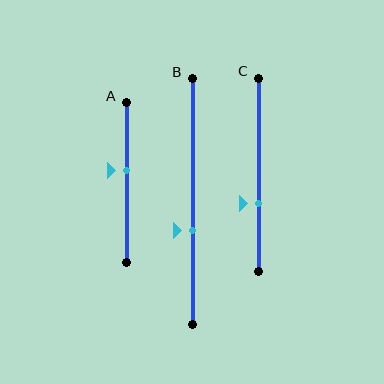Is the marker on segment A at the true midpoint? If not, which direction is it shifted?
No, the marker on segment A is shifted upward by about 7% of the segment length.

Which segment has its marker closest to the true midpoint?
Segment A has its marker closest to the true midpoint.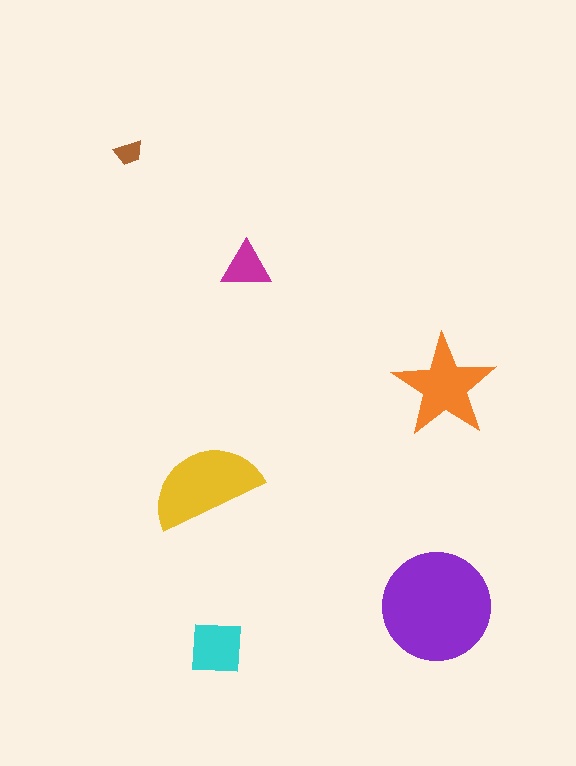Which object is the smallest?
The brown trapezoid.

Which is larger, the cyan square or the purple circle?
The purple circle.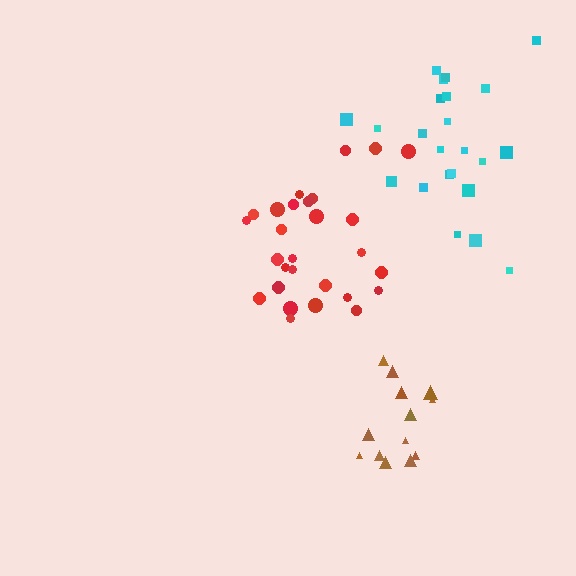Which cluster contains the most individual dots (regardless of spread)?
Red (28).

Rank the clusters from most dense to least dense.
brown, cyan, red.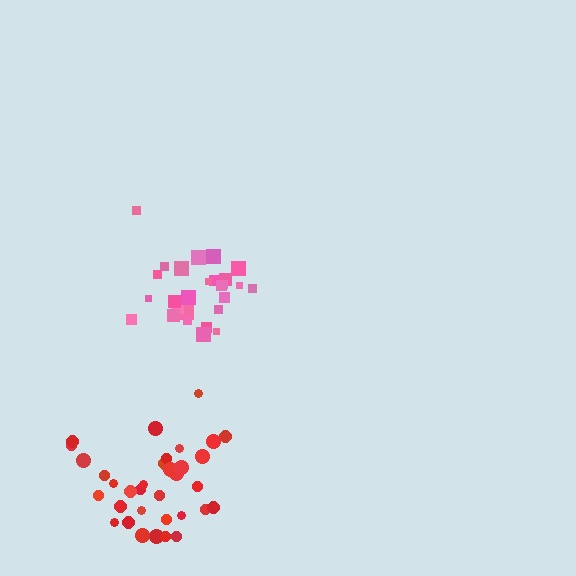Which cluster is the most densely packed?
Pink.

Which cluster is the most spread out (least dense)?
Red.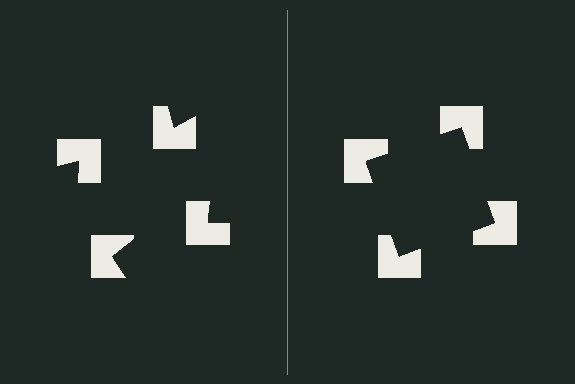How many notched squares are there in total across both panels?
8 — 4 on each side.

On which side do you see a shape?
An illusory square appears on the right side. On the left side the wedge cuts are rotated, so no coherent shape forms.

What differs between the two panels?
The notched squares are positioned identically on both sides; only the wedge orientations differ. On the right they align to a square; on the left they are misaligned.